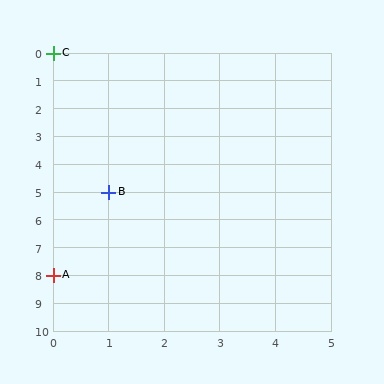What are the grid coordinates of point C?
Point C is at grid coordinates (0, 0).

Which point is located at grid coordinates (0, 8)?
Point A is at (0, 8).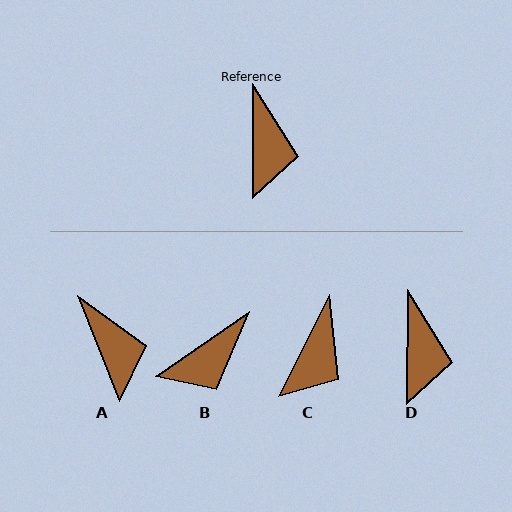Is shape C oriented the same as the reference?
No, it is off by about 26 degrees.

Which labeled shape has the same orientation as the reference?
D.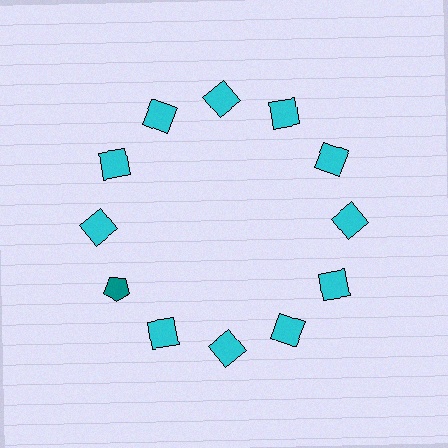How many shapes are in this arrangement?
There are 12 shapes arranged in a ring pattern.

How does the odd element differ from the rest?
It differs in both color (teal instead of cyan) and shape (pentagon instead of square).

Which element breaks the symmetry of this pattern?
The teal pentagon at roughly the 8 o'clock position breaks the symmetry. All other shapes are cyan squares.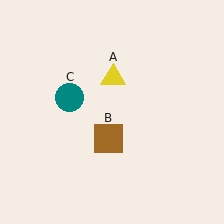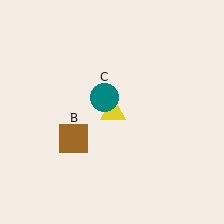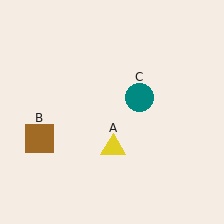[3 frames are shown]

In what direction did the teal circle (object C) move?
The teal circle (object C) moved right.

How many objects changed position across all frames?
3 objects changed position: yellow triangle (object A), brown square (object B), teal circle (object C).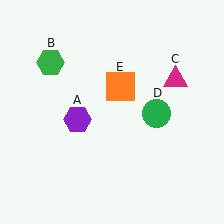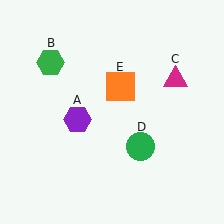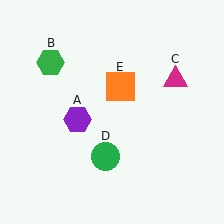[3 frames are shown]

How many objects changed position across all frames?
1 object changed position: green circle (object D).